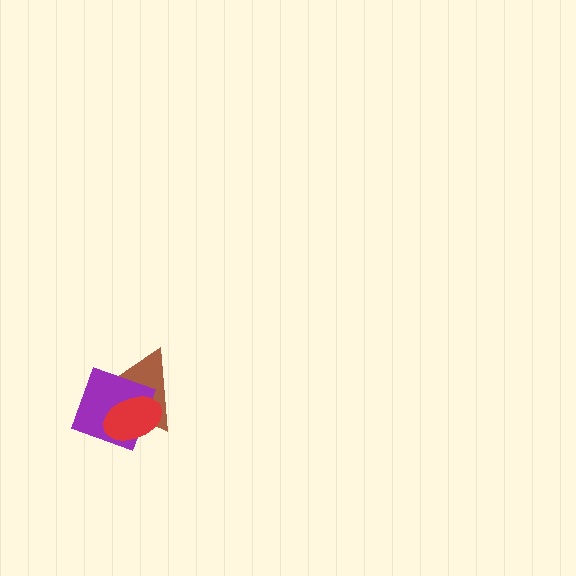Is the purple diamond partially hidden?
Yes, it is partially covered by another shape.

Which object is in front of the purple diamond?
The red ellipse is in front of the purple diamond.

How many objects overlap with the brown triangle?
2 objects overlap with the brown triangle.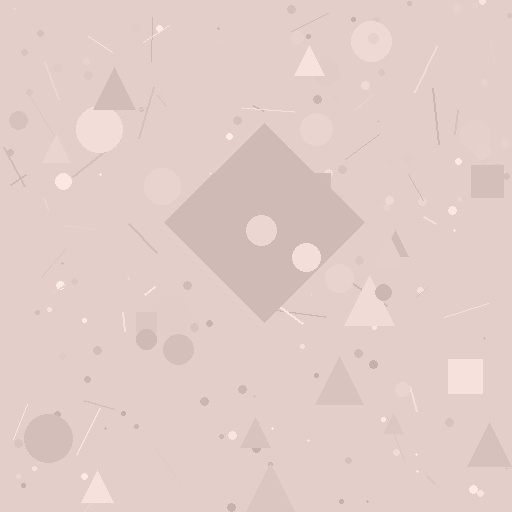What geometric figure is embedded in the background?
A diamond is embedded in the background.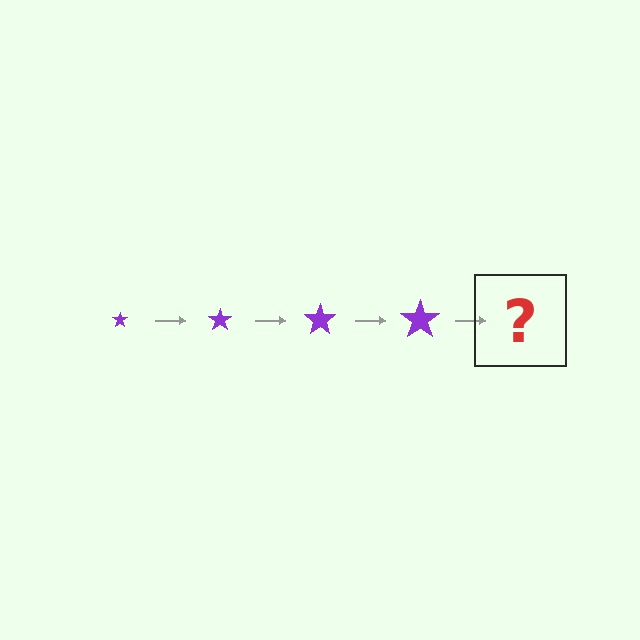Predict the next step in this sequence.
The next step is a purple star, larger than the previous one.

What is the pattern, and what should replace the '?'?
The pattern is that the star gets progressively larger each step. The '?' should be a purple star, larger than the previous one.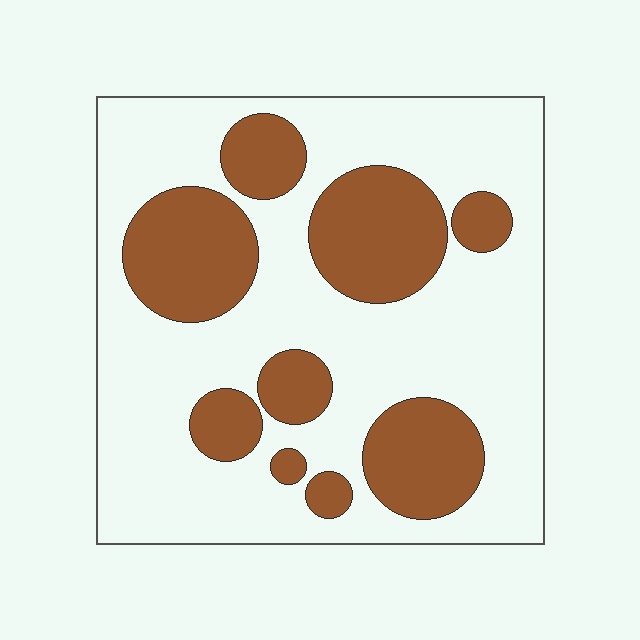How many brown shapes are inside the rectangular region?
9.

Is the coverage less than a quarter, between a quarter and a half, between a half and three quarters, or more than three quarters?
Between a quarter and a half.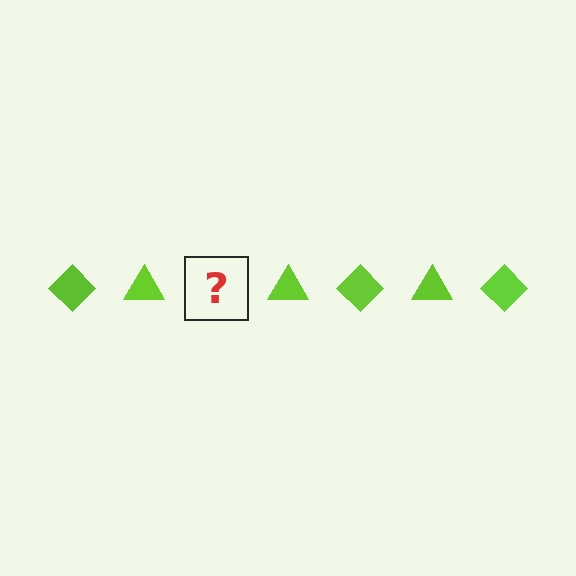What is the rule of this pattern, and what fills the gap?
The rule is that the pattern cycles through diamond, triangle shapes in lime. The gap should be filled with a lime diamond.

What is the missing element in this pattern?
The missing element is a lime diamond.